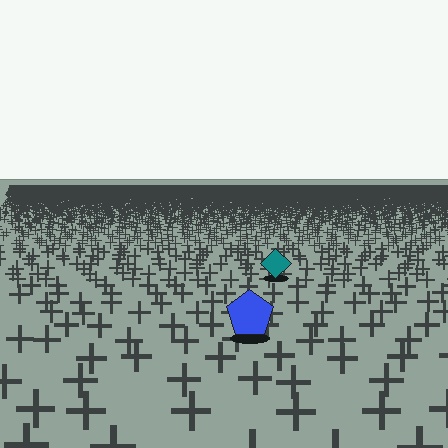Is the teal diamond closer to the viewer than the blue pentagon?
No. The blue pentagon is closer — you can tell from the texture gradient: the ground texture is coarser near it.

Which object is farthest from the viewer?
The teal diamond is farthest from the viewer. It appears smaller and the ground texture around it is denser.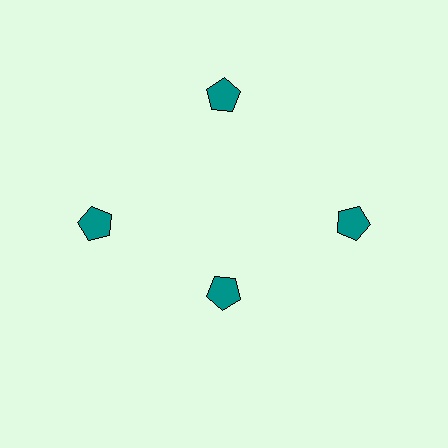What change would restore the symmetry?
The symmetry would be restored by moving it outward, back onto the ring so that all 4 pentagons sit at equal angles and equal distance from the center.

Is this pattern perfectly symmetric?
No. The 4 teal pentagons are arranged in a ring, but one element near the 6 o'clock position is pulled inward toward the center, breaking the 4-fold rotational symmetry.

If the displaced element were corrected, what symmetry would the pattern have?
It would have 4-fold rotational symmetry — the pattern would map onto itself every 90 degrees.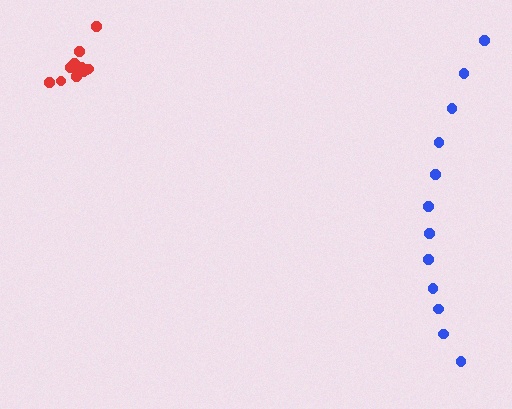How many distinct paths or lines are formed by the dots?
There are 2 distinct paths.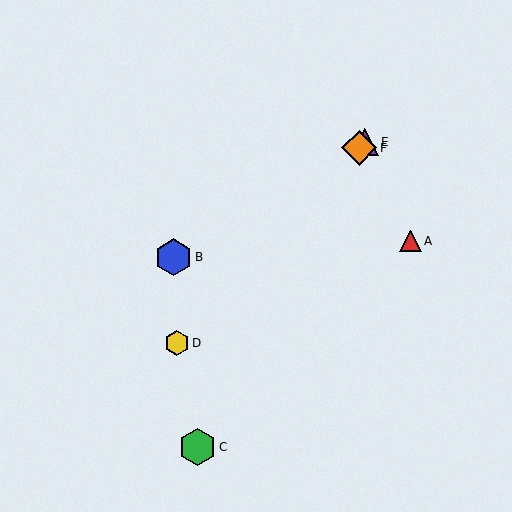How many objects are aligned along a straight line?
3 objects (D, E, F) are aligned along a straight line.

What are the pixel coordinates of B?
Object B is at (173, 257).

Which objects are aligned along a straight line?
Objects D, E, F are aligned along a straight line.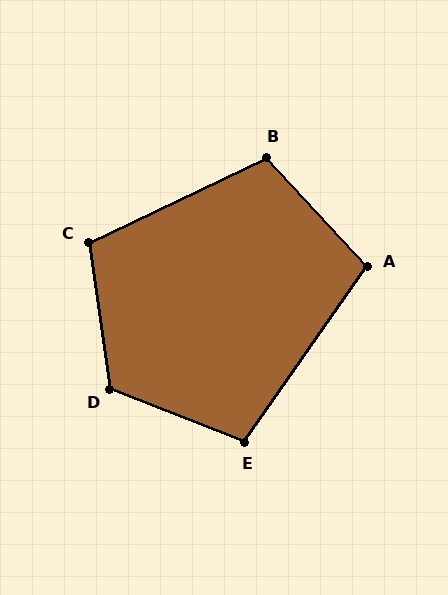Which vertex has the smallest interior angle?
A, at approximately 103 degrees.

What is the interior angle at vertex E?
Approximately 103 degrees (obtuse).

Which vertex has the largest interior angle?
D, at approximately 120 degrees.